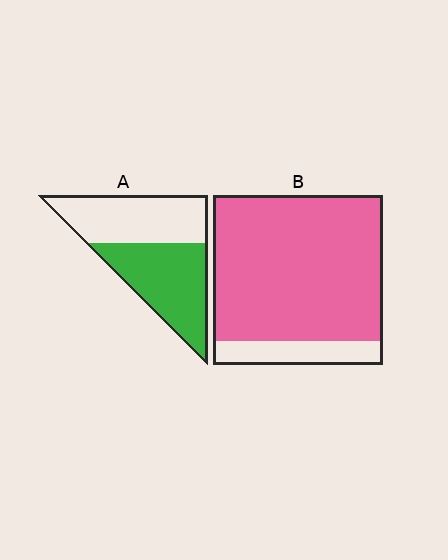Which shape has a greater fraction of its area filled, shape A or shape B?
Shape B.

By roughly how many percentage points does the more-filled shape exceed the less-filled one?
By roughly 35 percentage points (B over A).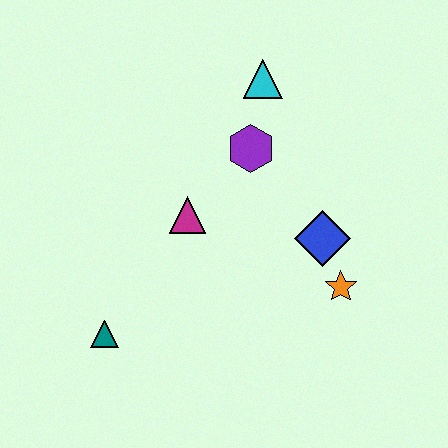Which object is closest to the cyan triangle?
The purple hexagon is closest to the cyan triangle.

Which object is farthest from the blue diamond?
The teal triangle is farthest from the blue diamond.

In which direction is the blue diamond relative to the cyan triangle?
The blue diamond is below the cyan triangle.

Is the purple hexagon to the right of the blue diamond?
No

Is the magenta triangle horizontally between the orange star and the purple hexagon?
No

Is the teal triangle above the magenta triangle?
No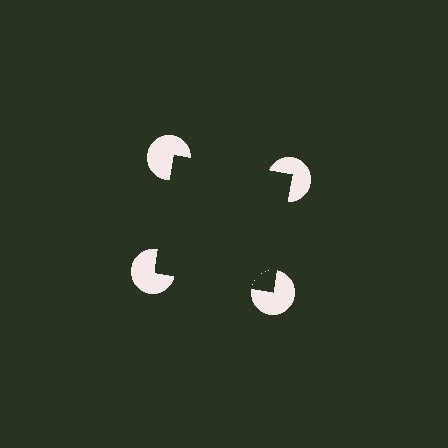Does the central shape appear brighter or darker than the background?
It typically appears slightly darker than the background, even though no actual brightness change is drawn.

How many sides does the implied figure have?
4 sides.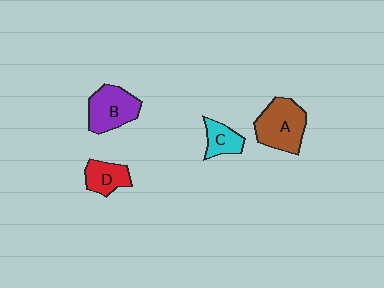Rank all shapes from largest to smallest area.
From largest to smallest: A (brown), B (purple), D (red), C (cyan).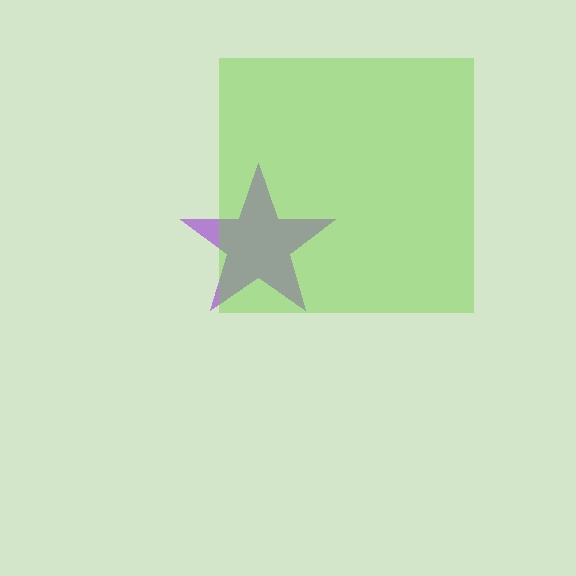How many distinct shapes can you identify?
There are 2 distinct shapes: a purple star, a lime square.